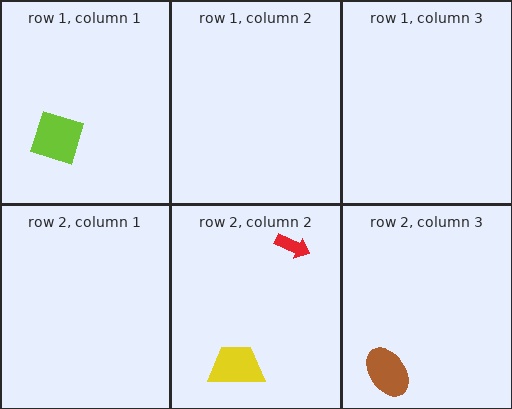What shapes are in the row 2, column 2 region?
The red arrow, the yellow trapezoid.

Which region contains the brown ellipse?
The row 2, column 3 region.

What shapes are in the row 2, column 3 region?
The brown ellipse.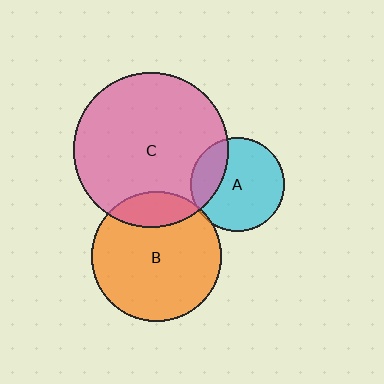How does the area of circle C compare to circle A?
Approximately 2.7 times.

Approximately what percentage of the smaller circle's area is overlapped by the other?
Approximately 15%.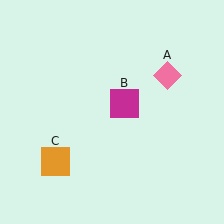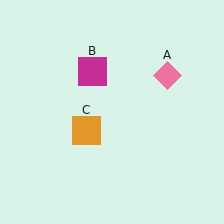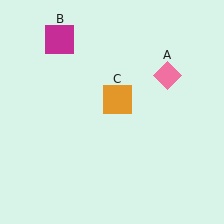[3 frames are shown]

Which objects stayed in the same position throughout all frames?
Pink diamond (object A) remained stationary.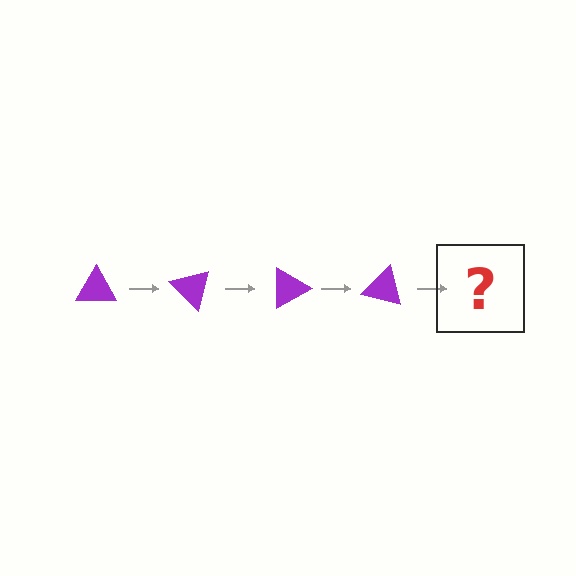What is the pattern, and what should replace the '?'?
The pattern is that the triangle rotates 45 degrees each step. The '?' should be a purple triangle rotated 180 degrees.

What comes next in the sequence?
The next element should be a purple triangle rotated 180 degrees.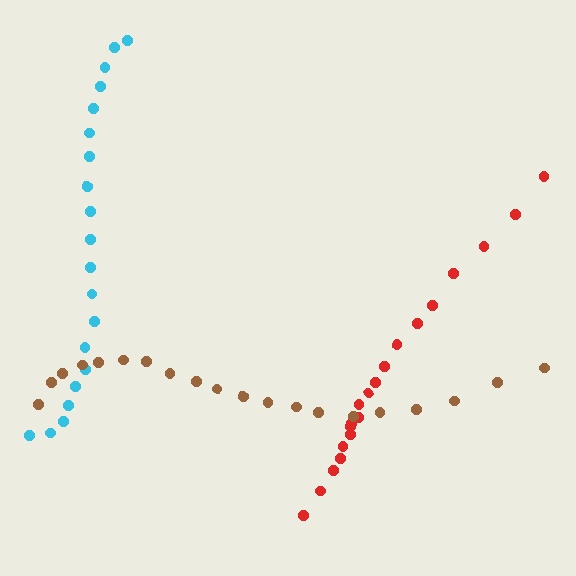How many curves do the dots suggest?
There are 3 distinct paths.